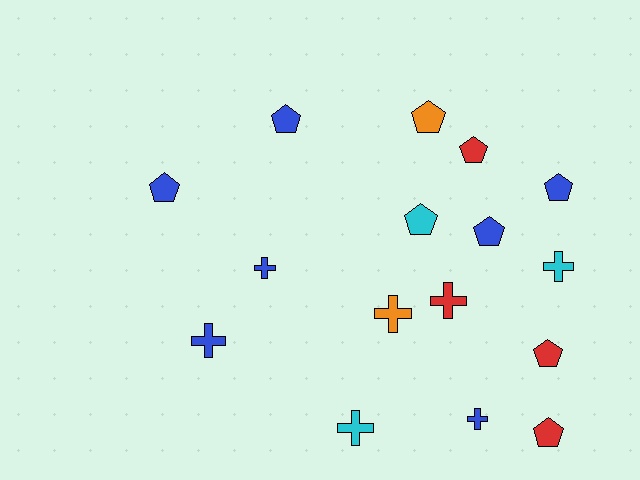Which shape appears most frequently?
Pentagon, with 9 objects.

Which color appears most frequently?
Blue, with 7 objects.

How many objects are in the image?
There are 16 objects.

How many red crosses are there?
There is 1 red cross.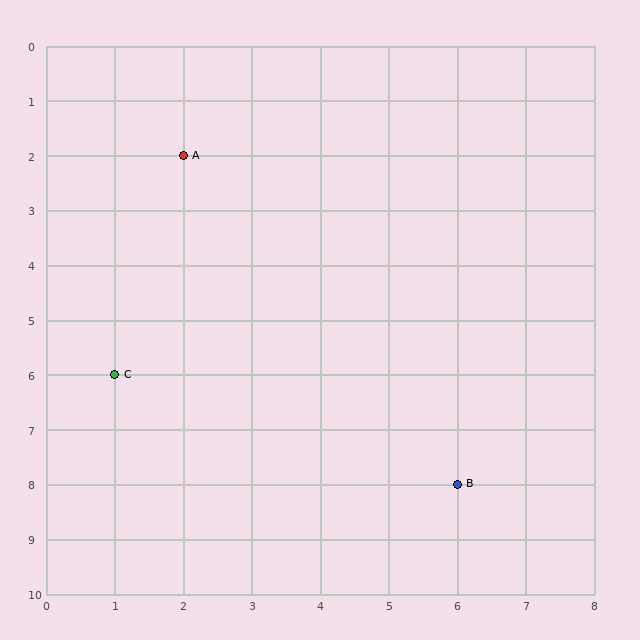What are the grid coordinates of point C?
Point C is at grid coordinates (1, 6).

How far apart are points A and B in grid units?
Points A and B are 4 columns and 6 rows apart (about 7.2 grid units diagonally).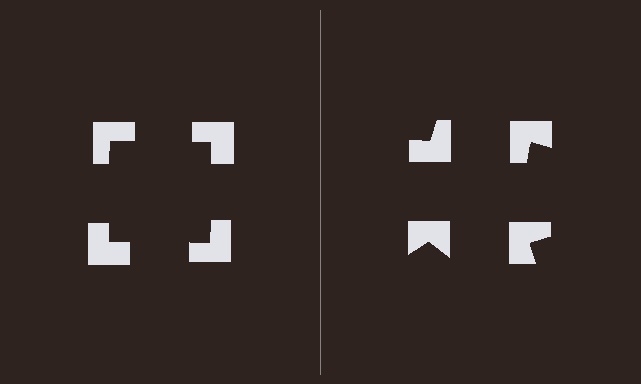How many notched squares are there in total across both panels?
8 — 4 on each side.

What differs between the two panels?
The notched squares are positioned identically on both sides; only the wedge orientations differ. On the left they align to a square; on the right they are misaligned.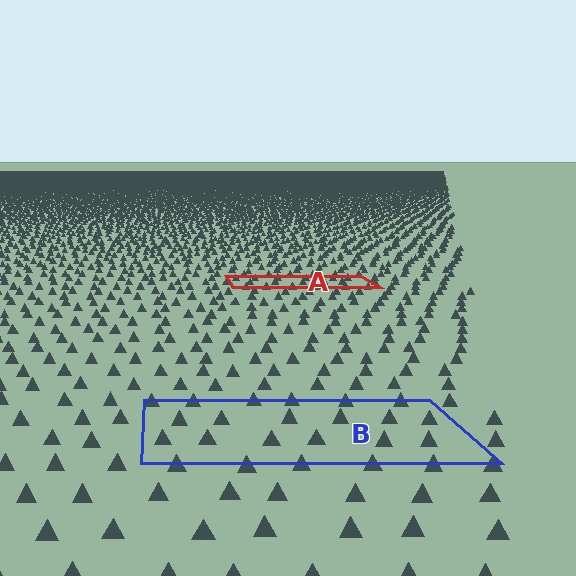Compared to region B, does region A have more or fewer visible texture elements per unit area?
Region A has more texture elements per unit area — they are packed more densely because it is farther away.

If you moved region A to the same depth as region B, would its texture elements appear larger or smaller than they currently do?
They would appear larger. At a closer depth, the same texture elements are projected at a bigger on-screen size.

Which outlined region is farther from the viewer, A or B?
Region A is farther from the viewer — the texture elements inside it appear smaller and more densely packed.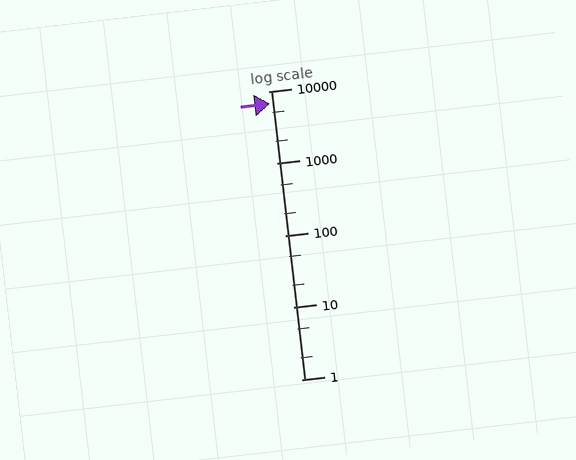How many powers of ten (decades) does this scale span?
The scale spans 4 decades, from 1 to 10000.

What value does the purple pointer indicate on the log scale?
The pointer indicates approximately 6700.